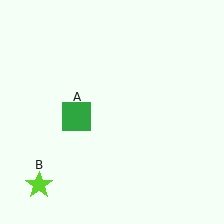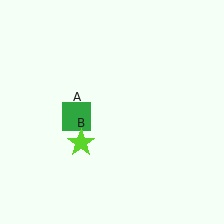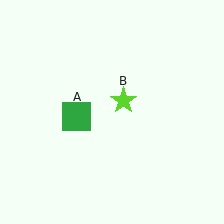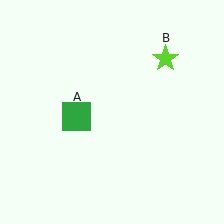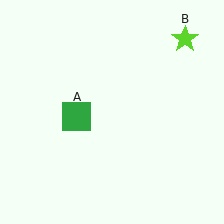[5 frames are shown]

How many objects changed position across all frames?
1 object changed position: lime star (object B).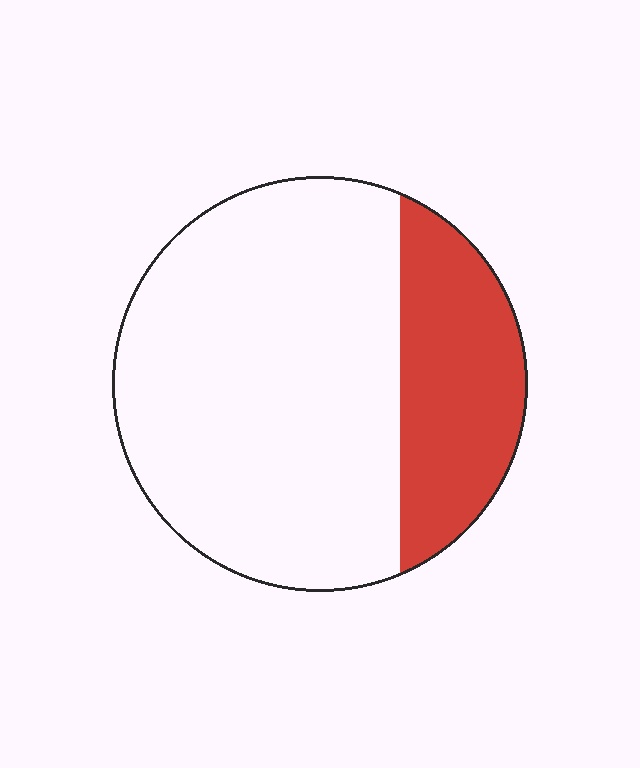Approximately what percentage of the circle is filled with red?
Approximately 25%.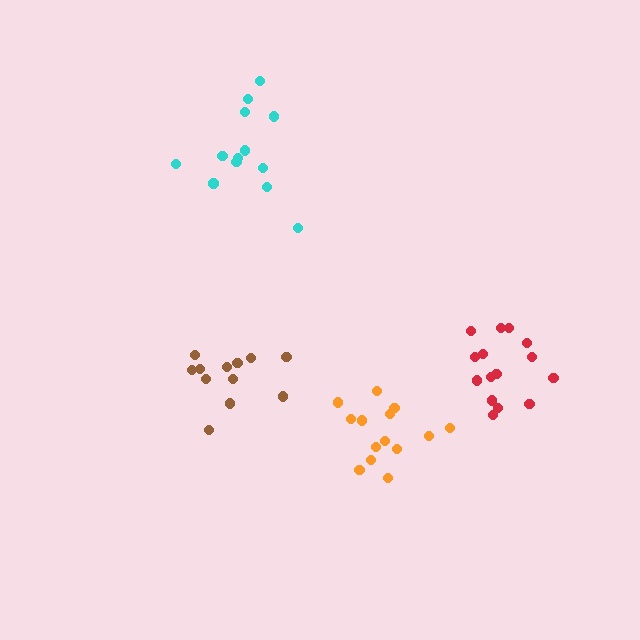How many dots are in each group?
Group 1: 14 dots, Group 2: 15 dots, Group 3: 13 dots, Group 4: 12 dots (54 total).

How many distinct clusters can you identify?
There are 4 distinct clusters.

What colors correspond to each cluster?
The clusters are colored: orange, red, cyan, brown.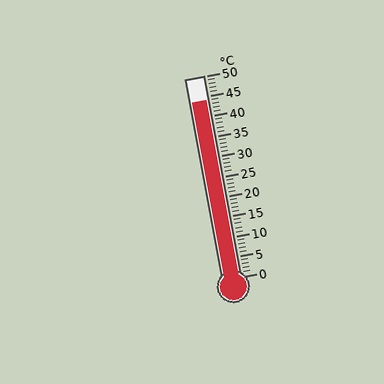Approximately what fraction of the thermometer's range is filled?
The thermometer is filled to approximately 90% of its range.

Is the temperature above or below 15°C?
The temperature is above 15°C.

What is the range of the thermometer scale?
The thermometer scale ranges from 0°C to 50°C.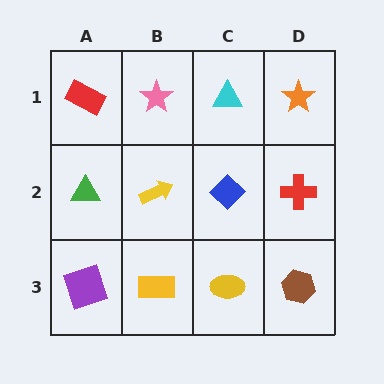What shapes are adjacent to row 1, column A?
A green triangle (row 2, column A), a pink star (row 1, column B).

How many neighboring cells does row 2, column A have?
3.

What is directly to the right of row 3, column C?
A brown hexagon.